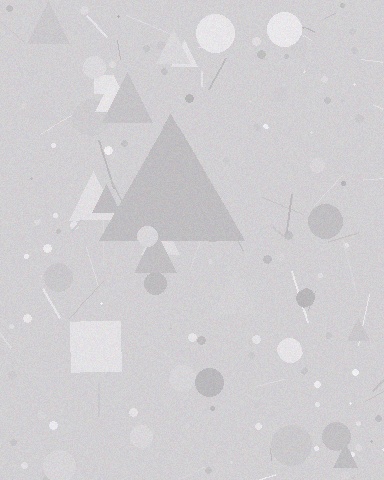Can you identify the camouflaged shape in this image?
The camouflaged shape is a triangle.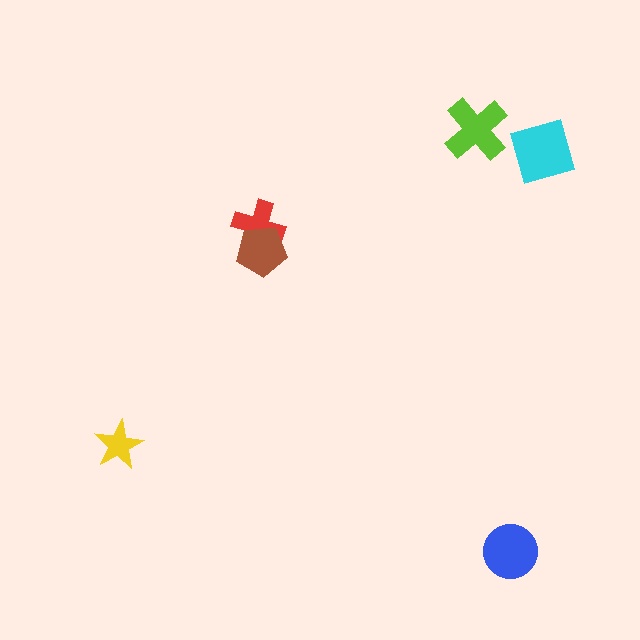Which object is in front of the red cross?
The brown pentagon is in front of the red cross.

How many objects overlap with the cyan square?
0 objects overlap with the cyan square.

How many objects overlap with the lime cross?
0 objects overlap with the lime cross.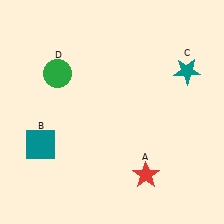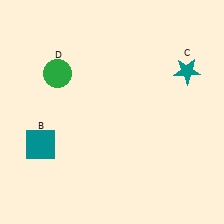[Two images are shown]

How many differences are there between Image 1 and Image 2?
There is 1 difference between the two images.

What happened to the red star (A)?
The red star (A) was removed in Image 2. It was in the bottom-right area of Image 1.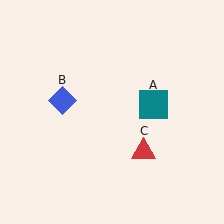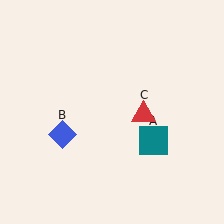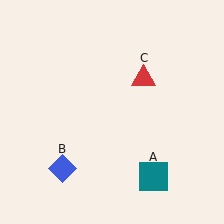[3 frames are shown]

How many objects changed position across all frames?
3 objects changed position: teal square (object A), blue diamond (object B), red triangle (object C).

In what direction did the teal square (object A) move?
The teal square (object A) moved down.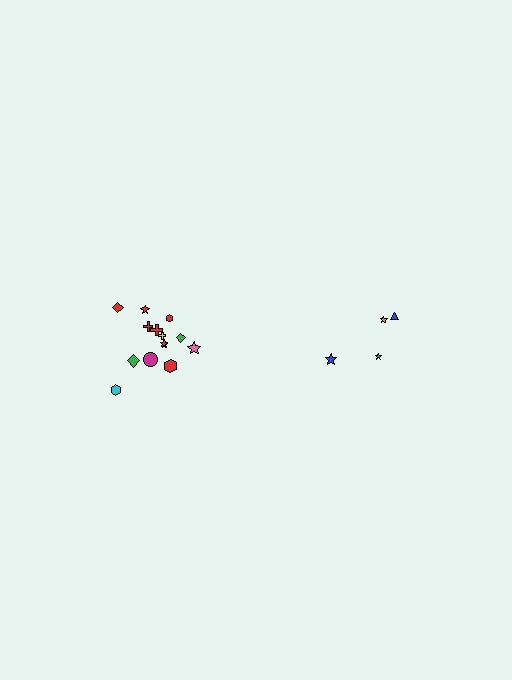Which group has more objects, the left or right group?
The left group.